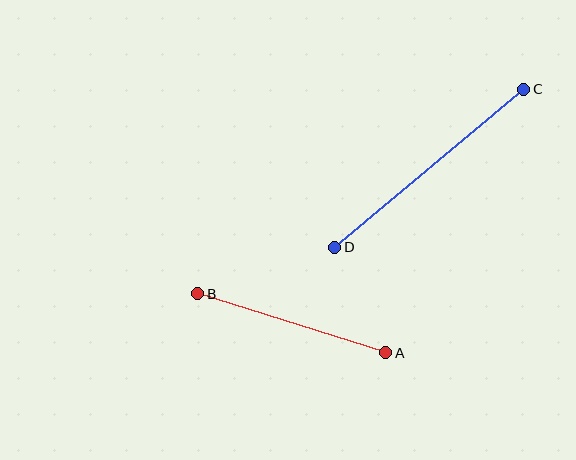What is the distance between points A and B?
The distance is approximately 197 pixels.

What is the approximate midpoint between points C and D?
The midpoint is at approximately (429, 168) pixels.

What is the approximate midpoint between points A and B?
The midpoint is at approximately (292, 323) pixels.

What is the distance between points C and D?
The distance is approximately 247 pixels.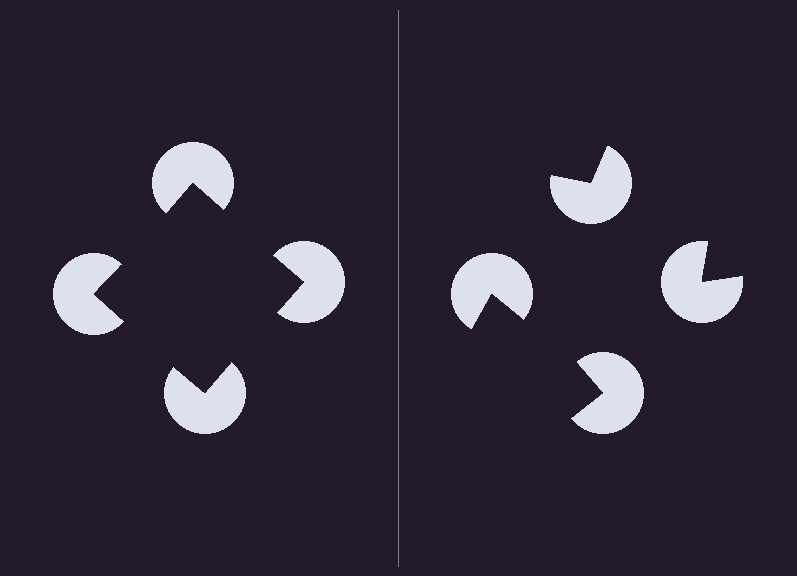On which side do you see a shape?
An illusory square appears on the left side. On the right side the wedge cuts are rotated, so no coherent shape forms.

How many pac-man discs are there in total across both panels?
8 — 4 on each side.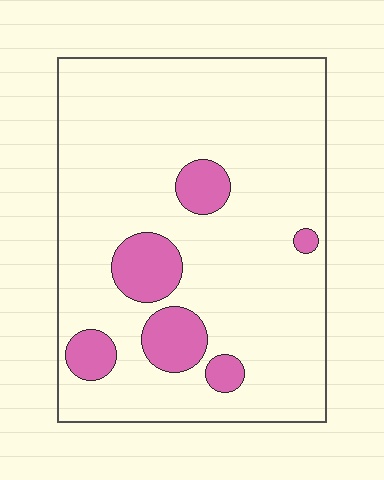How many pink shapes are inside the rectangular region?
6.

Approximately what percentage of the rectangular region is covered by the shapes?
Approximately 15%.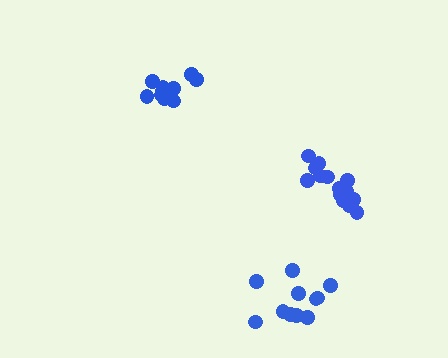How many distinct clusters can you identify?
There are 3 distinct clusters.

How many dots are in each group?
Group 1: 11 dots, Group 2: 16 dots, Group 3: 11 dots (38 total).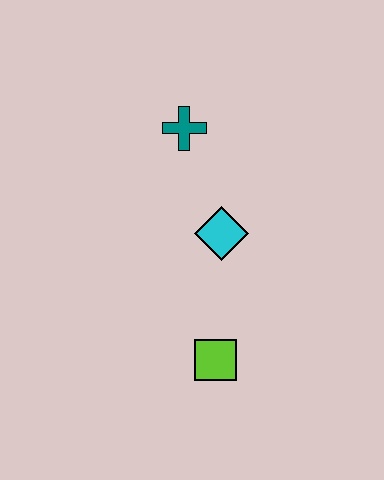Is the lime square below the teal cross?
Yes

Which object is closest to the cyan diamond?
The teal cross is closest to the cyan diamond.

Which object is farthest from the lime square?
The teal cross is farthest from the lime square.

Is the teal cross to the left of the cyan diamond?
Yes